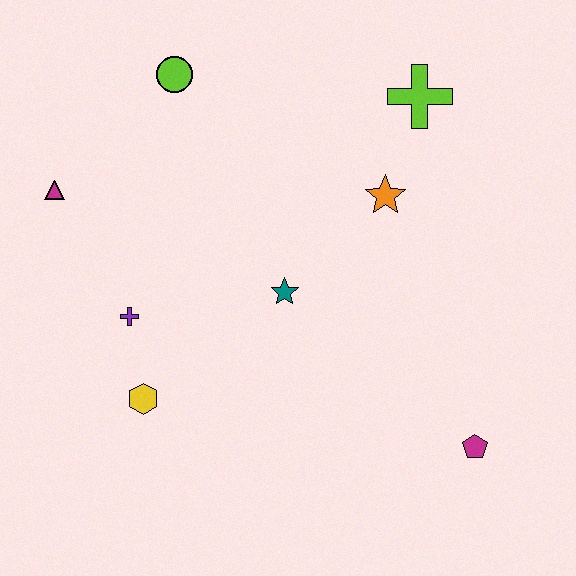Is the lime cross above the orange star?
Yes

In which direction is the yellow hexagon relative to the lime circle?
The yellow hexagon is below the lime circle.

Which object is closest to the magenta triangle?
The purple cross is closest to the magenta triangle.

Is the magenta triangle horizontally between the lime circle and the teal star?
No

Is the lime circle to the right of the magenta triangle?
Yes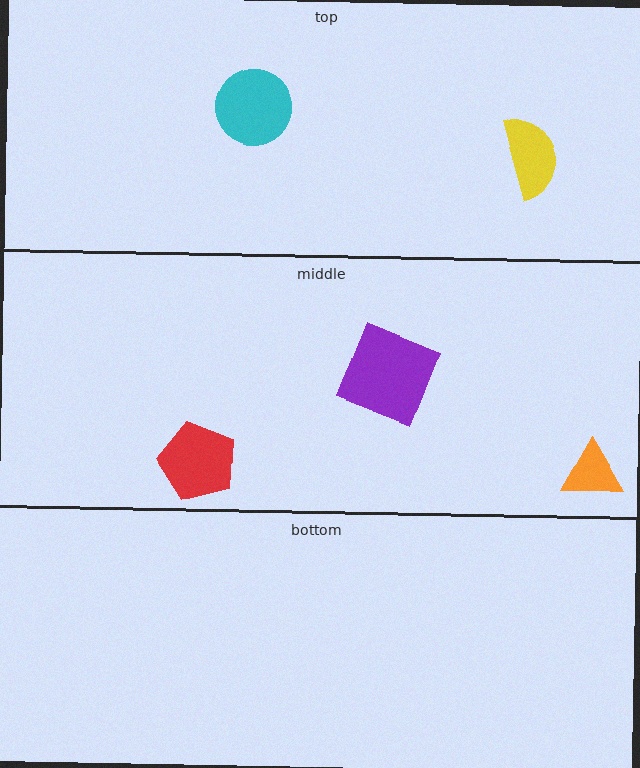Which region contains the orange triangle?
The middle region.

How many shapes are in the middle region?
3.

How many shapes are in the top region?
2.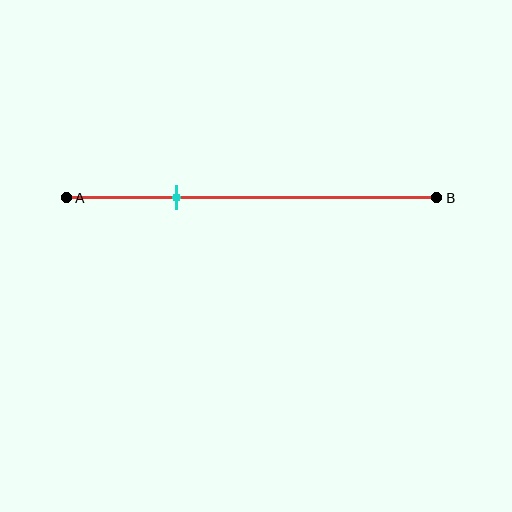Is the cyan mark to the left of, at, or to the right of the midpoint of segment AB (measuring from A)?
The cyan mark is to the left of the midpoint of segment AB.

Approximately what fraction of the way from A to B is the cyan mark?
The cyan mark is approximately 30% of the way from A to B.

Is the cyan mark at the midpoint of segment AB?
No, the mark is at about 30% from A, not at the 50% midpoint.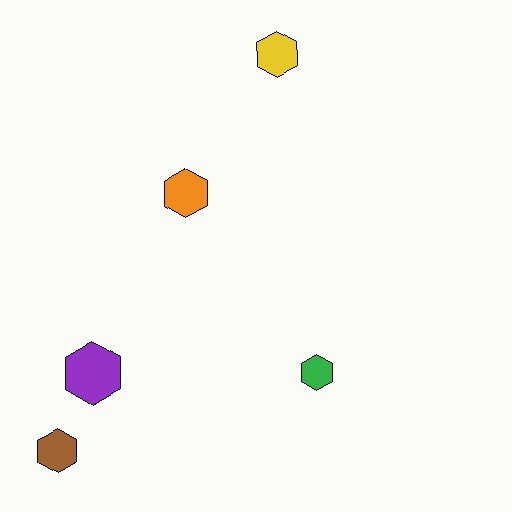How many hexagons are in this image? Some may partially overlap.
There are 5 hexagons.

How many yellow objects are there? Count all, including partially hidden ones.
There is 1 yellow object.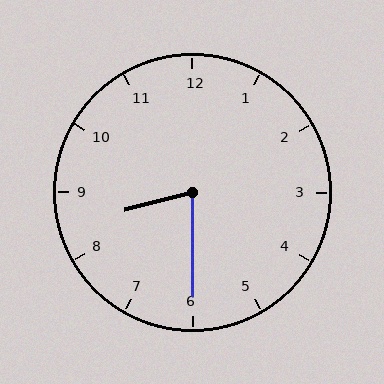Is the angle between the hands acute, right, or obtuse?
It is acute.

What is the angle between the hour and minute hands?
Approximately 75 degrees.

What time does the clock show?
8:30.